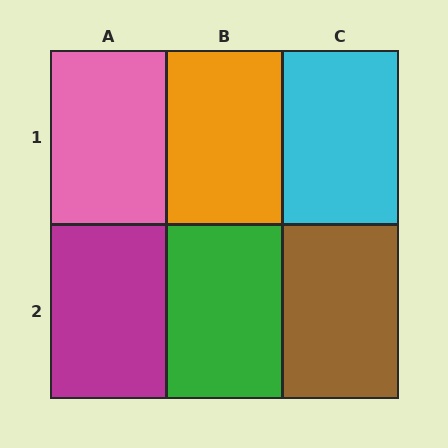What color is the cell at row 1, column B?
Orange.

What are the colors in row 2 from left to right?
Magenta, green, brown.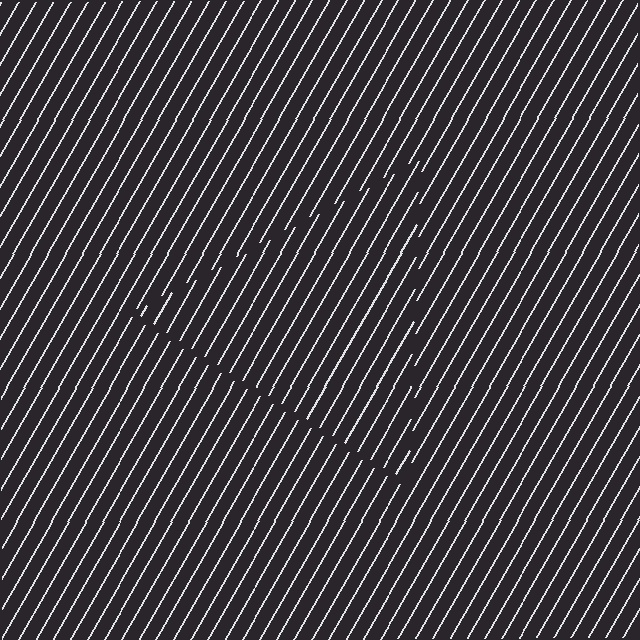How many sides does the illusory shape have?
3 sides — the line-ends trace a triangle.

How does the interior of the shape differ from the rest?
The interior of the shape contains the same grating, shifted by half a period — the contour is defined by the phase discontinuity where line-ends from the inner and outer gratings abut.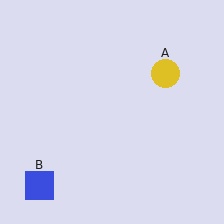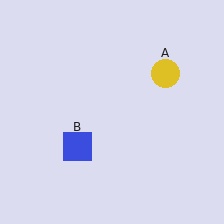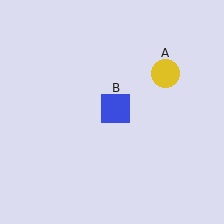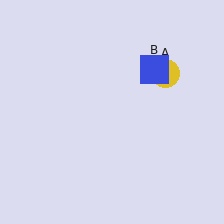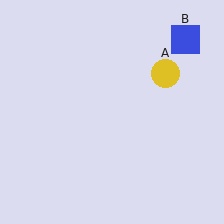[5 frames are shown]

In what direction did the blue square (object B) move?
The blue square (object B) moved up and to the right.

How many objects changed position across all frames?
1 object changed position: blue square (object B).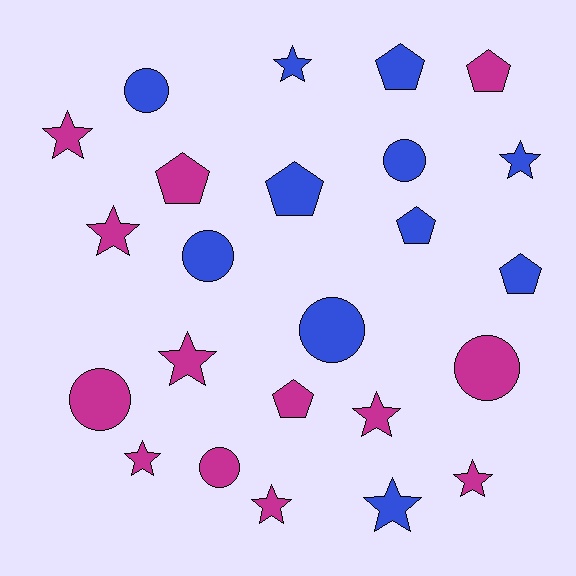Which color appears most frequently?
Magenta, with 13 objects.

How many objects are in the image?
There are 24 objects.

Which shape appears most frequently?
Star, with 10 objects.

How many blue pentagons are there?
There are 4 blue pentagons.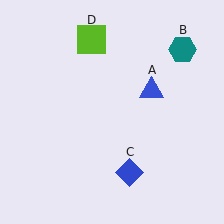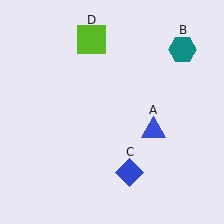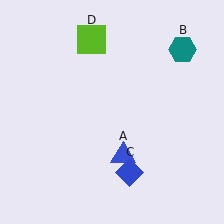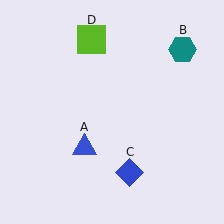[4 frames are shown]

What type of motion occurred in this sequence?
The blue triangle (object A) rotated clockwise around the center of the scene.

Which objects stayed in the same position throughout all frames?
Teal hexagon (object B) and blue diamond (object C) and lime square (object D) remained stationary.